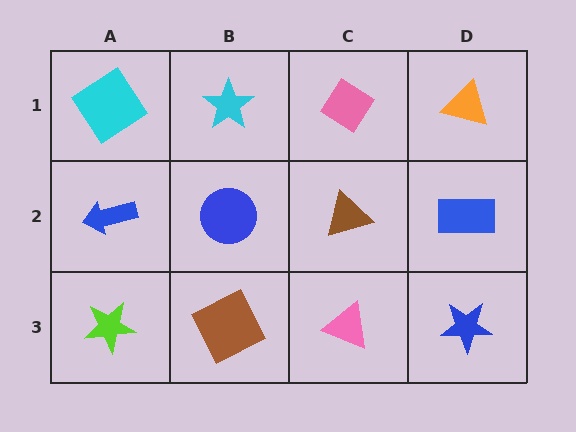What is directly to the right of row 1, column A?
A cyan star.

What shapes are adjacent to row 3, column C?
A brown triangle (row 2, column C), a brown square (row 3, column B), a blue star (row 3, column D).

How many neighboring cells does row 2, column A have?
3.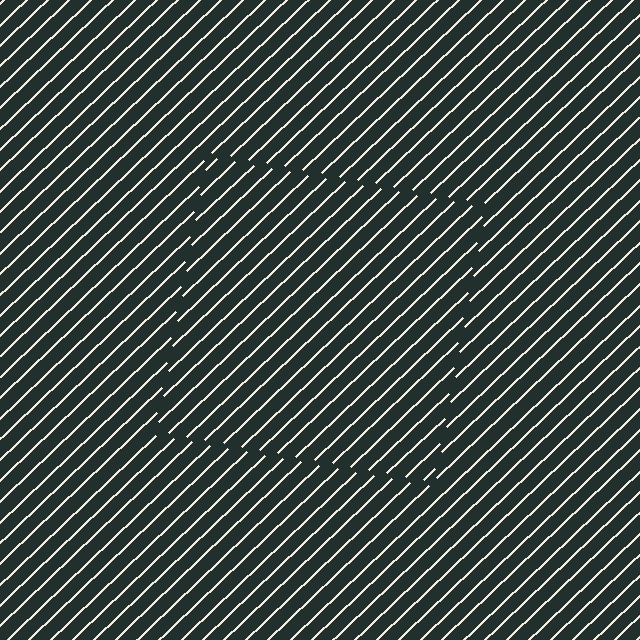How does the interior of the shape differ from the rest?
The interior of the shape contains the same grating, shifted by half a period — the contour is defined by the phase discontinuity where line-ends from the inner and outer gratings abut.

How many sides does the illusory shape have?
4 sides — the line-ends trace a square.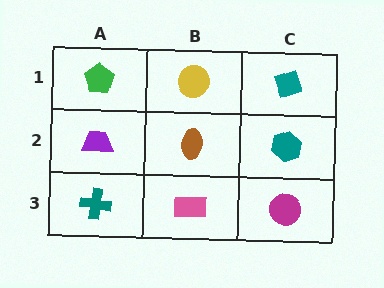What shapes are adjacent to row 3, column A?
A purple trapezoid (row 2, column A), a pink rectangle (row 3, column B).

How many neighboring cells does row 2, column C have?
3.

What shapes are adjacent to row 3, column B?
A brown ellipse (row 2, column B), a teal cross (row 3, column A), a magenta circle (row 3, column C).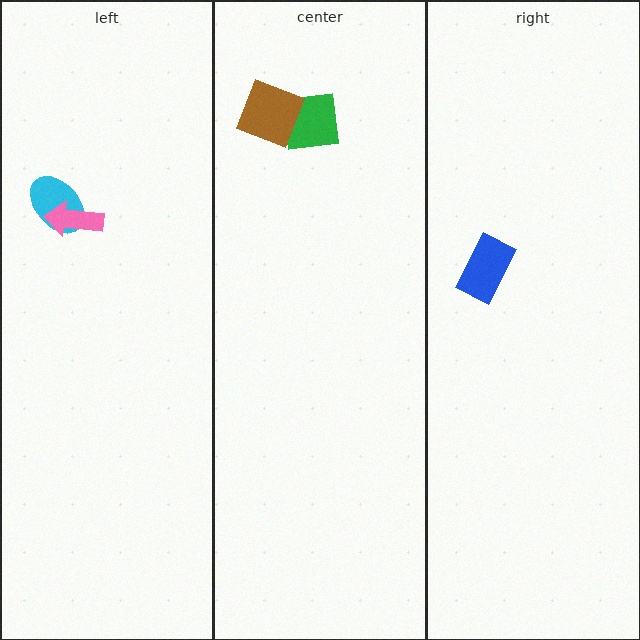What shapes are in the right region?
The blue rectangle.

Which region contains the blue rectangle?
The right region.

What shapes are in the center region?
The green square, the brown square.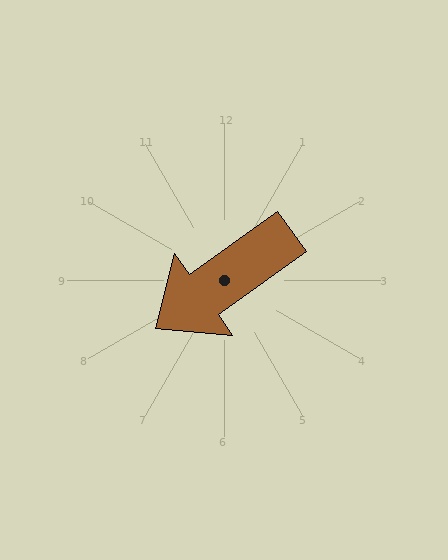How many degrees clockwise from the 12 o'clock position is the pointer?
Approximately 235 degrees.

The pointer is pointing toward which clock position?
Roughly 8 o'clock.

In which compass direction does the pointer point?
Southwest.